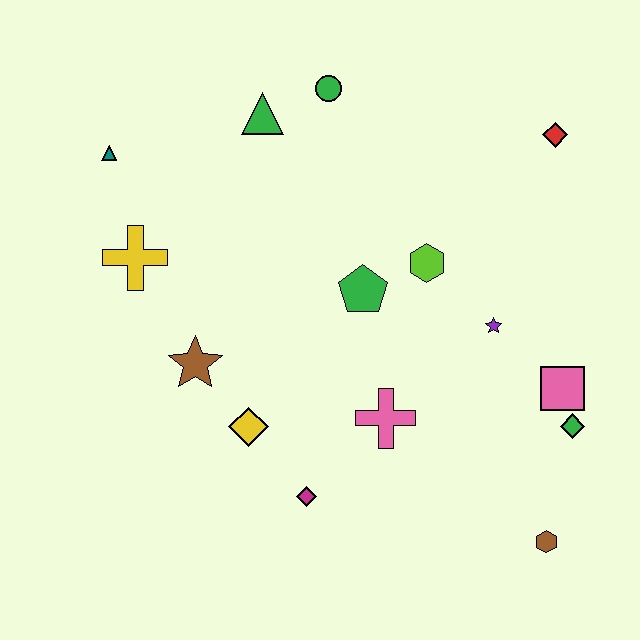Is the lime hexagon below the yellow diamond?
No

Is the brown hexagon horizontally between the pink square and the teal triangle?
Yes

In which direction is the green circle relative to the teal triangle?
The green circle is to the right of the teal triangle.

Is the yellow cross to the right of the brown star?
No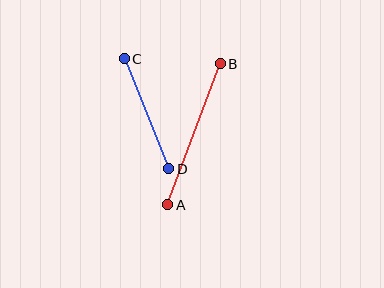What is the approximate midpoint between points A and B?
The midpoint is at approximately (194, 134) pixels.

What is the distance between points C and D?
The distance is approximately 119 pixels.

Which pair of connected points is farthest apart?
Points A and B are farthest apart.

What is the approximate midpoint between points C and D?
The midpoint is at approximately (146, 114) pixels.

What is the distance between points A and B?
The distance is approximately 150 pixels.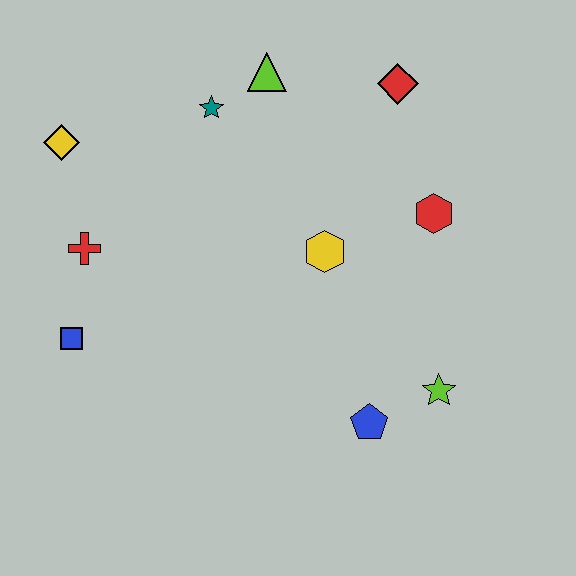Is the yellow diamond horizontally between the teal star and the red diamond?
No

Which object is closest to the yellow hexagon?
The red hexagon is closest to the yellow hexagon.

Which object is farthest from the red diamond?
The blue square is farthest from the red diamond.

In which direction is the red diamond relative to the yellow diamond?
The red diamond is to the right of the yellow diamond.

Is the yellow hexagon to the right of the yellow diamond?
Yes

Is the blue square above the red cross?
No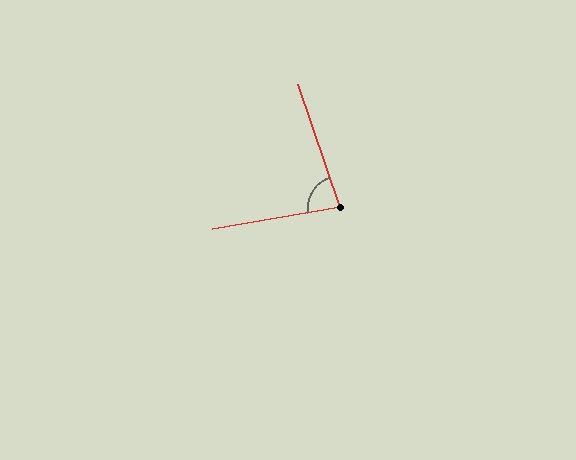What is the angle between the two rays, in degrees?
Approximately 81 degrees.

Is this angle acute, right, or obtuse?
It is acute.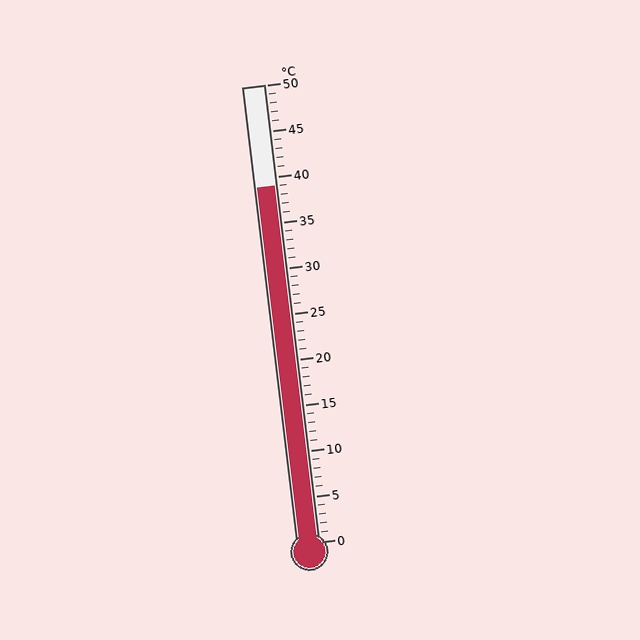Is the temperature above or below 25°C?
The temperature is above 25°C.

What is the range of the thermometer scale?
The thermometer scale ranges from 0°C to 50°C.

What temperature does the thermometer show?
The thermometer shows approximately 39°C.